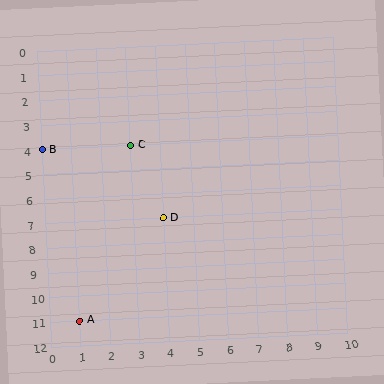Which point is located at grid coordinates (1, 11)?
Point A is at (1, 11).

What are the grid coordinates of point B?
Point B is at grid coordinates (0, 4).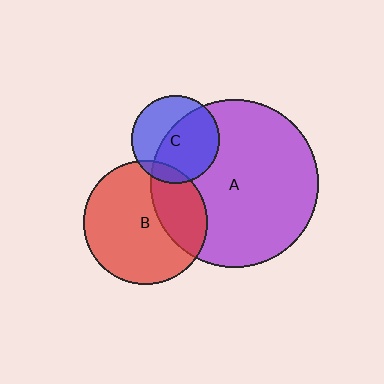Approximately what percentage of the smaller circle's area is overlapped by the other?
Approximately 60%.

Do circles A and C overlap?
Yes.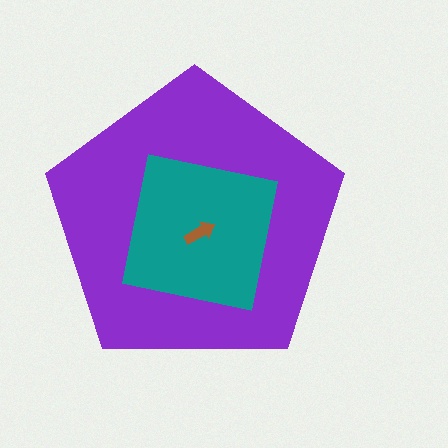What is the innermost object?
The brown arrow.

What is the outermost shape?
The purple pentagon.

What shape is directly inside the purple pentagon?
The teal square.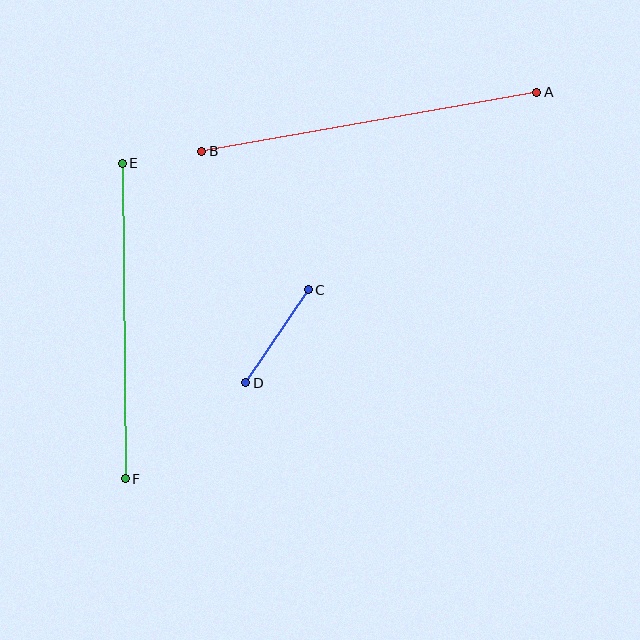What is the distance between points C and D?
The distance is approximately 113 pixels.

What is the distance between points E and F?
The distance is approximately 316 pixels.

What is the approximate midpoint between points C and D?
The midpoint is at approximately (277, 336) pixels.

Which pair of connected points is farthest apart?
Points A and B are farthest apart.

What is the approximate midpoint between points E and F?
The midpoint is at approximately (124, 321) pixels.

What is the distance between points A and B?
The distance is approximately 340 pixels.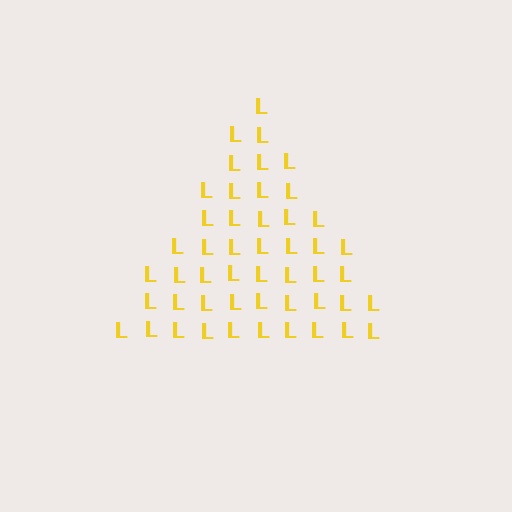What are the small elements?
The small elements are letter L's.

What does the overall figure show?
The overall figure shows a triangle.